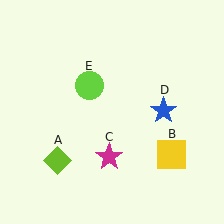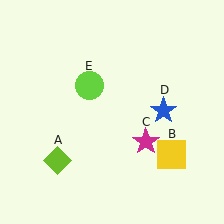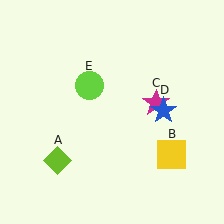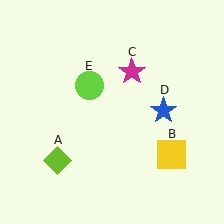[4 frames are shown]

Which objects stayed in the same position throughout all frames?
Lime diamond (object A) and yellow square (object B) and blue star (object D) and lime circle (object E) remained stationary.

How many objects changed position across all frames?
1 object changed position: magenta star (object C).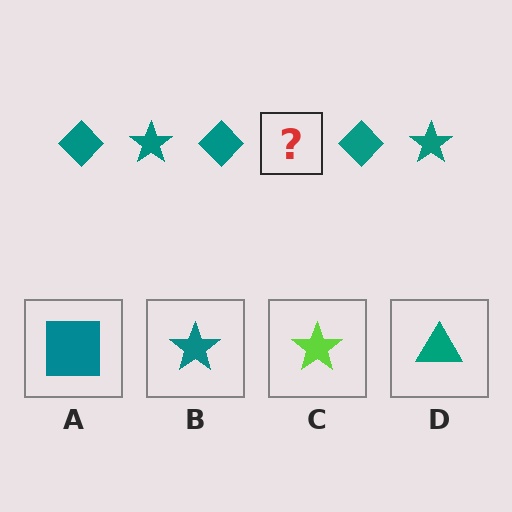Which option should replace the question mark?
Option B.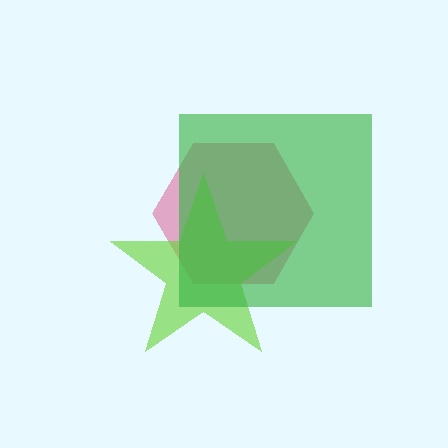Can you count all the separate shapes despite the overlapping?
Yes, there are 3 separate shapes.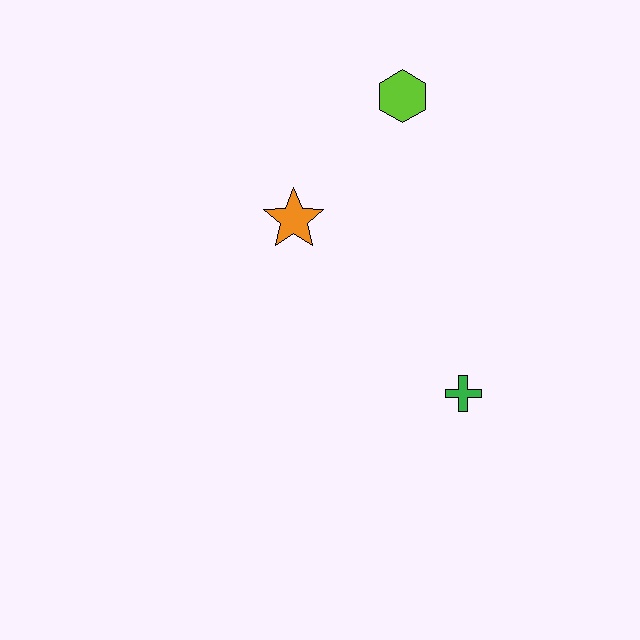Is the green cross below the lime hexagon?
Yes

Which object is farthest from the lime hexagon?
The green cross is farthest from the lime hexagon.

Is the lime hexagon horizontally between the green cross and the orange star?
Yes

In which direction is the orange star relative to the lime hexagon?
The orange star is below the lime hexagon.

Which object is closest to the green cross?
The orange star is closest to the green cross.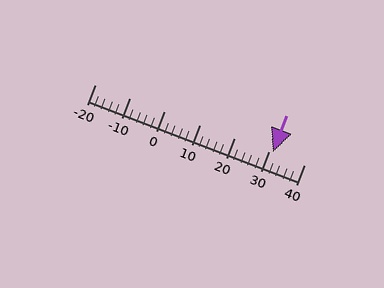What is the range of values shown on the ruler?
The ruler shows values from -20 to 40.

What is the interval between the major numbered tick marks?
The major tick marks are spaced 10 units apart.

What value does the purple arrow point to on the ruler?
The purple arrow points to approximately 31.